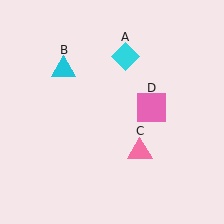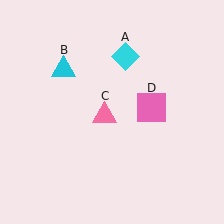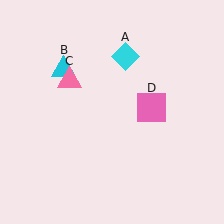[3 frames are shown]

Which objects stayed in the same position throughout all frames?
Cyan diamond (object A) and cyan triangle (object B) and pink square (object D) remained stationary.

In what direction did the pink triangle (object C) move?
The pink triangle (object C) moved up and to the left.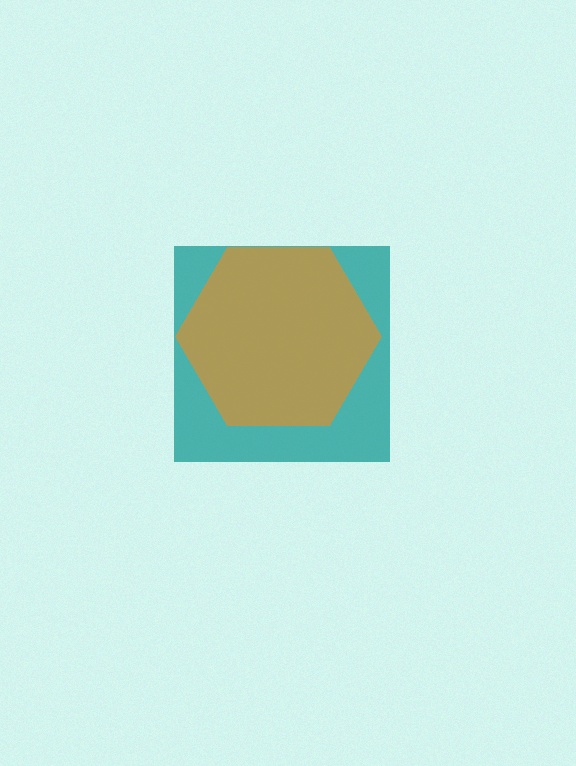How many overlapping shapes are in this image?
There are 2 overlapping shapes in the image.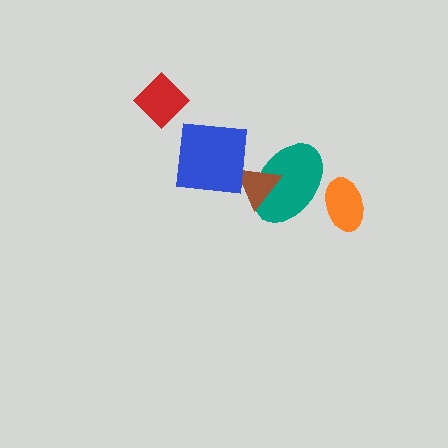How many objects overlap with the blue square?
1 object overlaps with the blue square.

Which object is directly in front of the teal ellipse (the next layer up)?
The brown triangle is directly in front of the teal ellipse.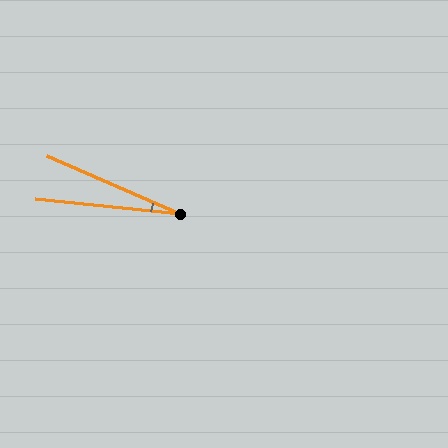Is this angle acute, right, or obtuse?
It is acute.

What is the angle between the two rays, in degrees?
Approximately 18 degrees.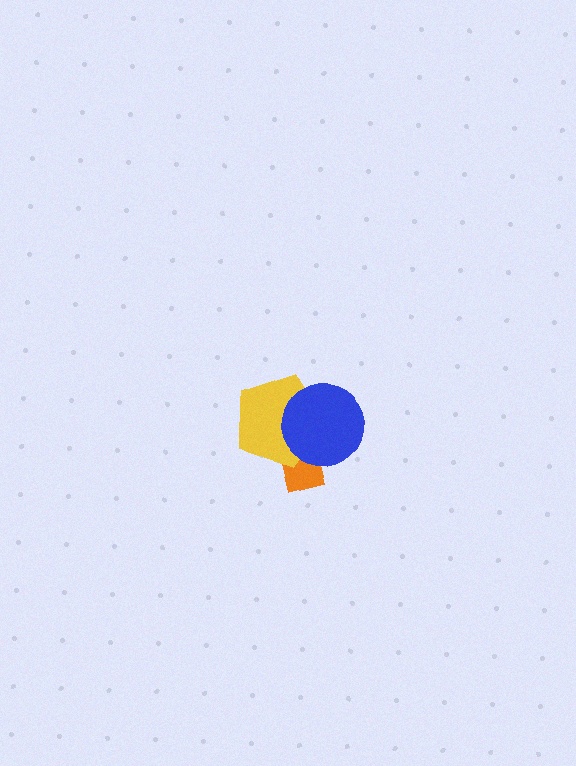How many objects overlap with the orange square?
2 objects overlap with the orange square.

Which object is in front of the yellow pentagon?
The blue circle is in front of the yellow pentagon.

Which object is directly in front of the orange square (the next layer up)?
The yellow pentagon is directly in front of the orange square.